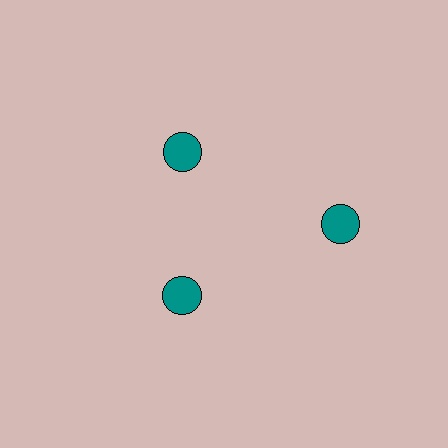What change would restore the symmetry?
The symmetry would be restored by moving it inward, back onto the ring so that all 3 circles sit at equal angles and equal distance from the center.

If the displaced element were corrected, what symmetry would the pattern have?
It would have 3-fold rotational symmetry — the pattern would map onto itself every 120 degrees.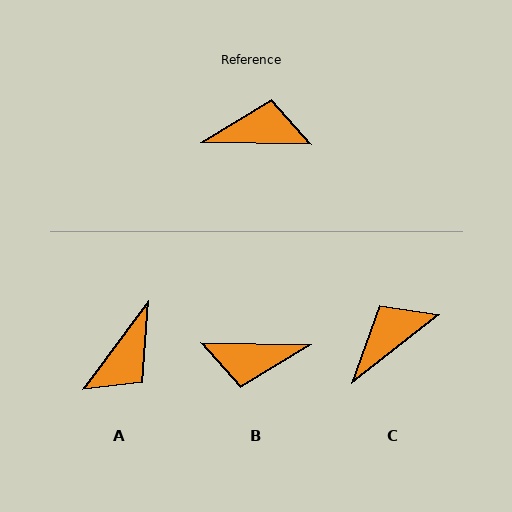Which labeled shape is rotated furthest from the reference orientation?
B, about 180 degrees away.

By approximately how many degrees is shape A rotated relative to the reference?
Approximately 125 degrees clockwise.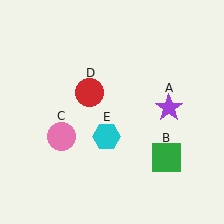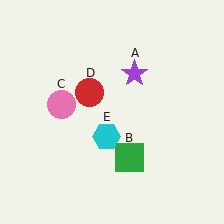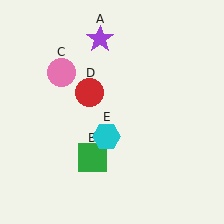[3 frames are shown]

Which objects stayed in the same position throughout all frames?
Red circle (object D) and cyan hexagon (object E) remained stationary.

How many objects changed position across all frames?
3 objects changed position: purple star (object A), green square (object B), pink circle (object C).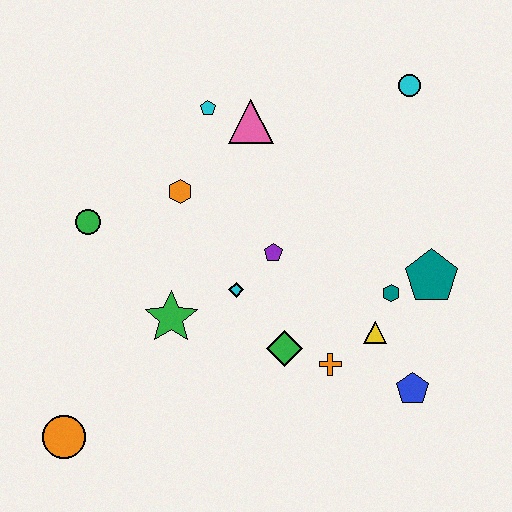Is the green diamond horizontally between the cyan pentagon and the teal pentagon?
Yes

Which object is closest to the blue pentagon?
The yellow triangle is closest to the blue pentagon.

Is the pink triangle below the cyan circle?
Yes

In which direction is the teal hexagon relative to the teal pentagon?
The teal hexagon is to the left of the teal pentagon.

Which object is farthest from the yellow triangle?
The orange circle is farthest from the yellow triangle.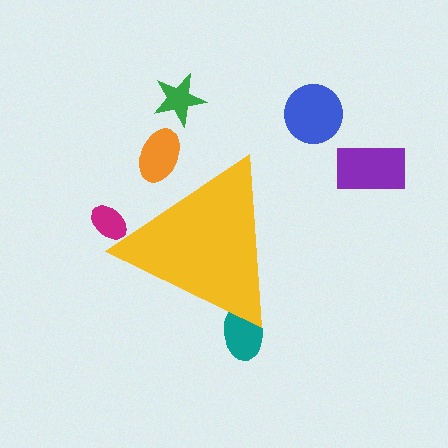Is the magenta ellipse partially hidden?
Yes, the magenta ellipse is partially hidden behind the yellow triangle.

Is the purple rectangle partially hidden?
No, the purple rectangle is fully visible.